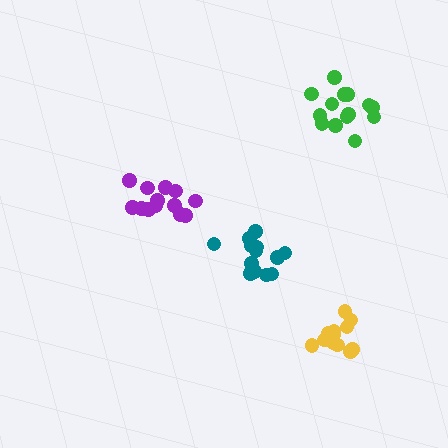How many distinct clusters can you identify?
There are 4 distinct clusters.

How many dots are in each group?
Group 1: 13 dots, Group 2: 13 dots, Group 3: 14 dots, Group 4: 14 dots (54 total).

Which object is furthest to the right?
The green cluster is rightmost.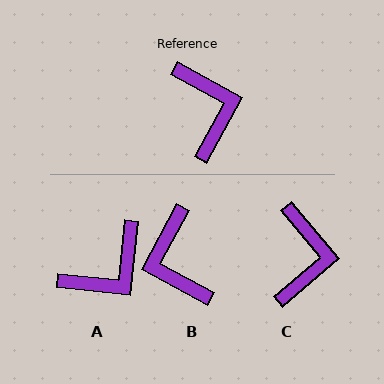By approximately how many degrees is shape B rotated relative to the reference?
Approximately 179 degrees clockwise.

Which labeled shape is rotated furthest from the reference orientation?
B, about 179 degrees away.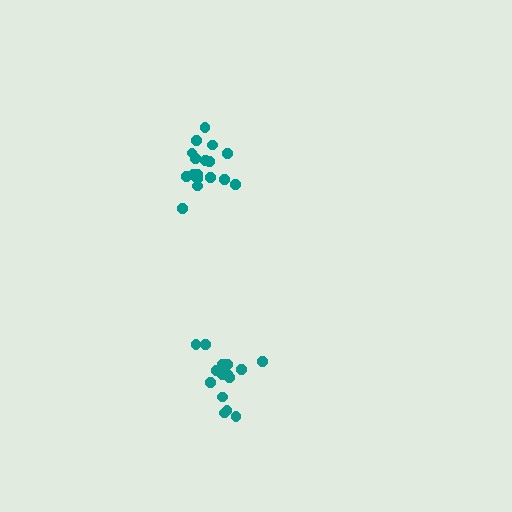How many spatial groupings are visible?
There are 2 spatial groupings.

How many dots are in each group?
Group 1: 16 dots, Group 2: 17 dots (33 total).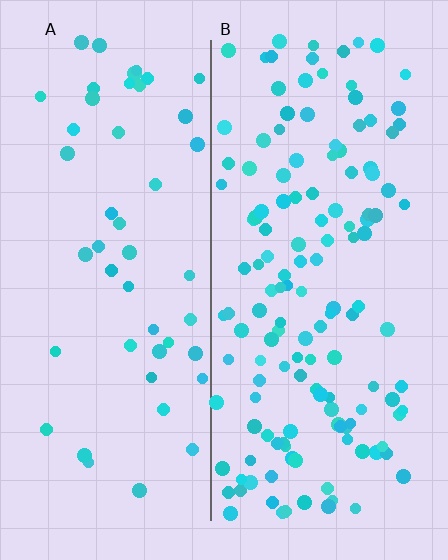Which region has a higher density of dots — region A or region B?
B (the right).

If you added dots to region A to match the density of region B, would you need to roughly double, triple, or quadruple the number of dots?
Approximately triple.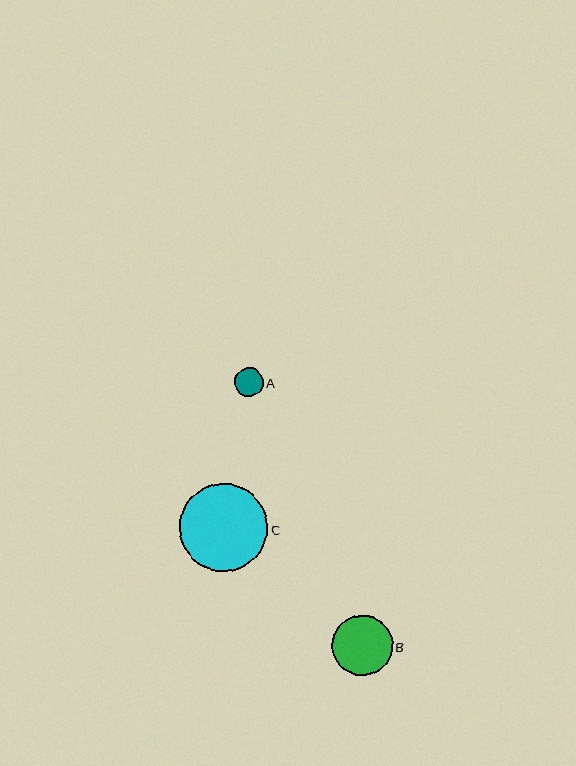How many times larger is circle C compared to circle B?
Circle C is approximately 1.5 times the size of circle B.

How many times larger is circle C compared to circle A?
Circle C is approximately 3.0 times the size of circle A.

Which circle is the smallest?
Circle A is the smallest with a size of approximately 29 pixels.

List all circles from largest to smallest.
From largest to smallest: C, B, A.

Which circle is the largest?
Circle C is the largest with a size of approximately 88 pixels.